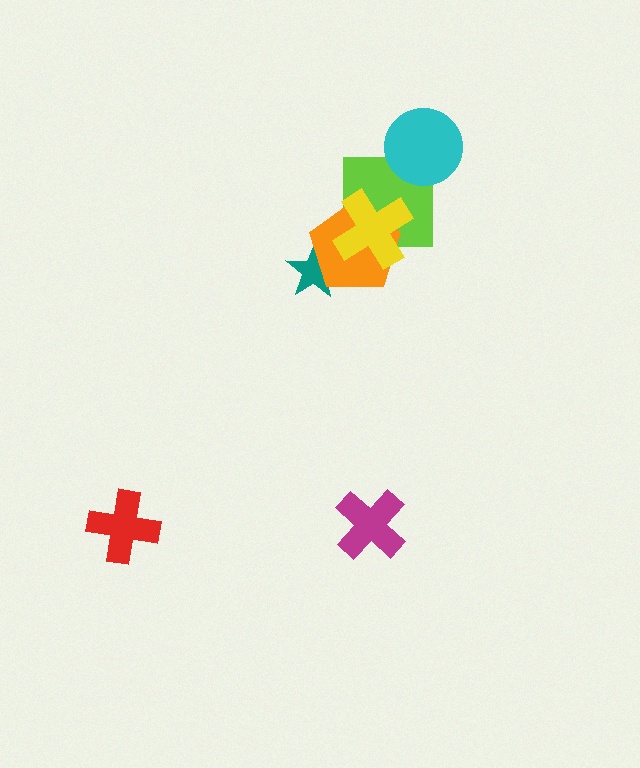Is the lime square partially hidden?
Yes, it is partially covered by another shape.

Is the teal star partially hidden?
Yes, it is partially covered by another shape.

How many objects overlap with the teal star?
1 object overlaps with the teal star.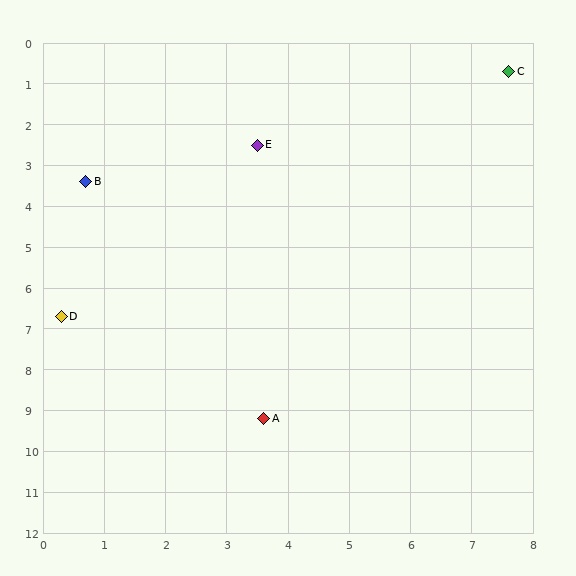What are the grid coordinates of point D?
Point D is at approximately (0.3, 6.7).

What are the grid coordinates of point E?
Point E is at approximately (3.5, 2.5).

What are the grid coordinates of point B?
Point B is at approximately (0.7, 3.4).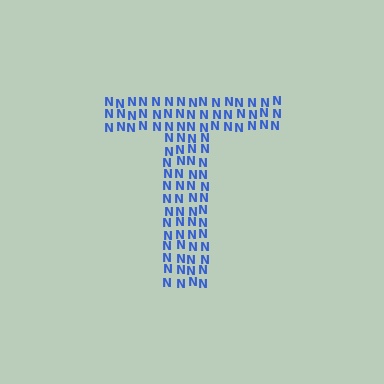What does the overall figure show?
The overall figure shows the letter T.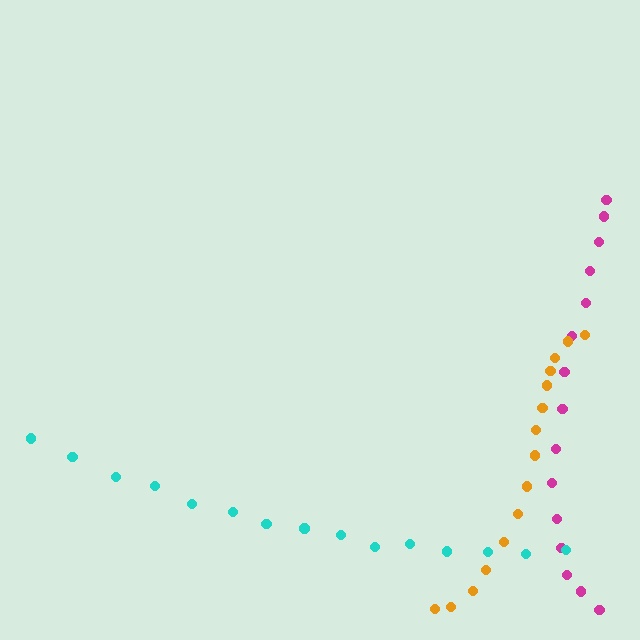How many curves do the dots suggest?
There are 3 distinct paths.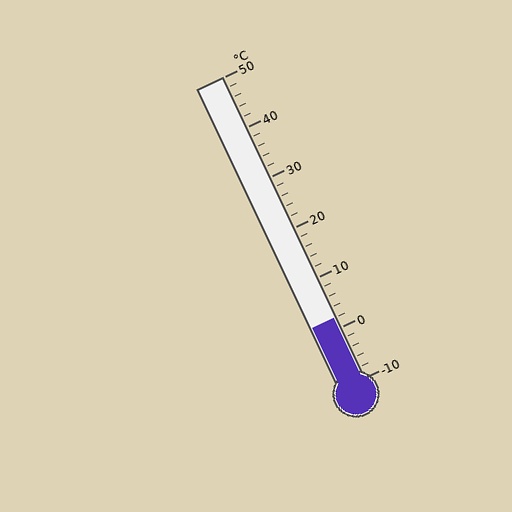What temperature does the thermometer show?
The thermometer shows approximately 2°C.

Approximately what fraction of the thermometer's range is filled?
The thermometer is filled to approximately 20% of its range.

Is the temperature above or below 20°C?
The temperature is below 20°C.